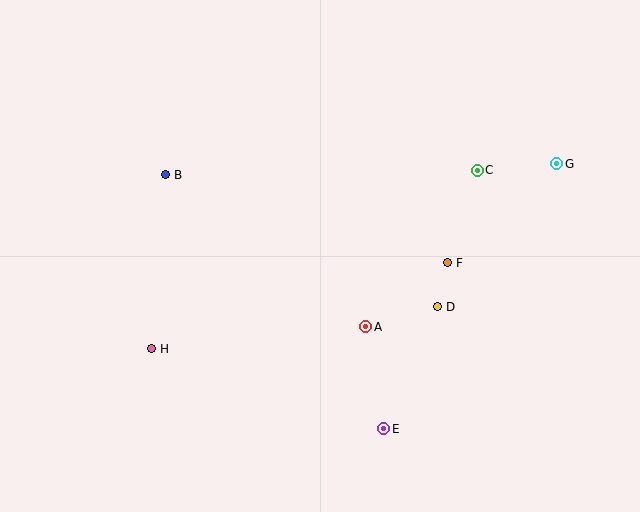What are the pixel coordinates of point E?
Point E is at (384, 429).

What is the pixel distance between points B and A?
The distance between B and A is 251 pixels.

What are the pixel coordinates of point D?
Point D is at (438, 307).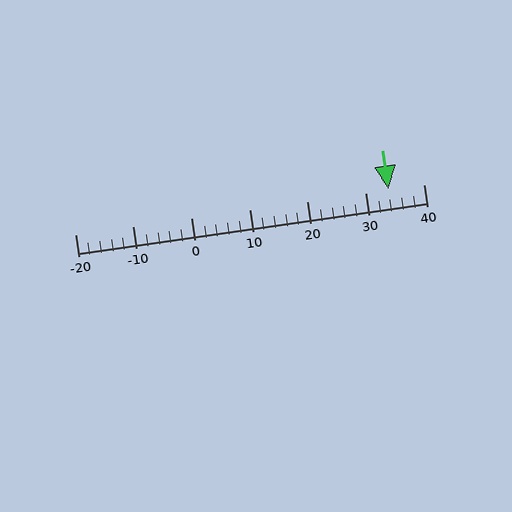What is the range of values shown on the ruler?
The ruler shows values from -20 to 40.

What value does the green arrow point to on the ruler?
The green arrow points to approximately 34.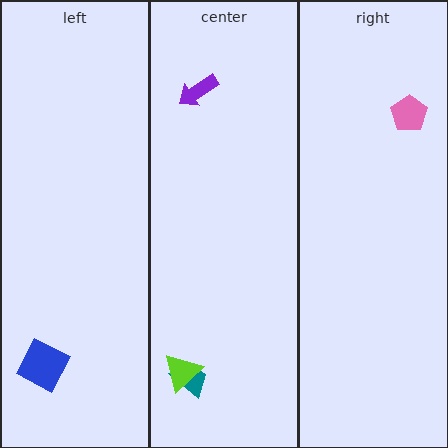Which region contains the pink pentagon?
The right region.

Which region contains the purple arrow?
The center region.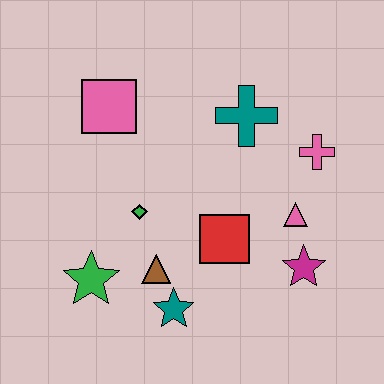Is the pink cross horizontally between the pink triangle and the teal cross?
No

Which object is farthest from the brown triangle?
The pink cross is farthest from the brown triangle.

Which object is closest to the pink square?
The green diamond is closest to the pink square.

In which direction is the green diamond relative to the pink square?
The green diamond is below the pink square.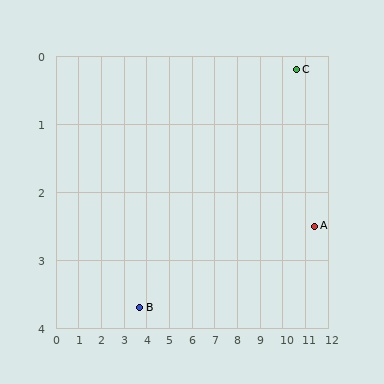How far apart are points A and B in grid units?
Points A and B are about 7.8 grid units apart.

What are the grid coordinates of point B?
Point B is at approximately (3.7, 3.7).